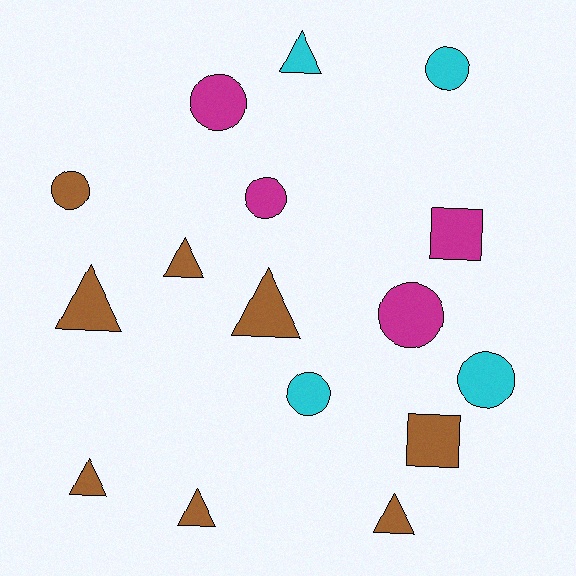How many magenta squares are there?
There is 1 magenta square.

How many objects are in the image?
There are 16 objects.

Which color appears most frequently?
Brown, with 8 objects.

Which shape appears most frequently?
Circle, with 7 objects.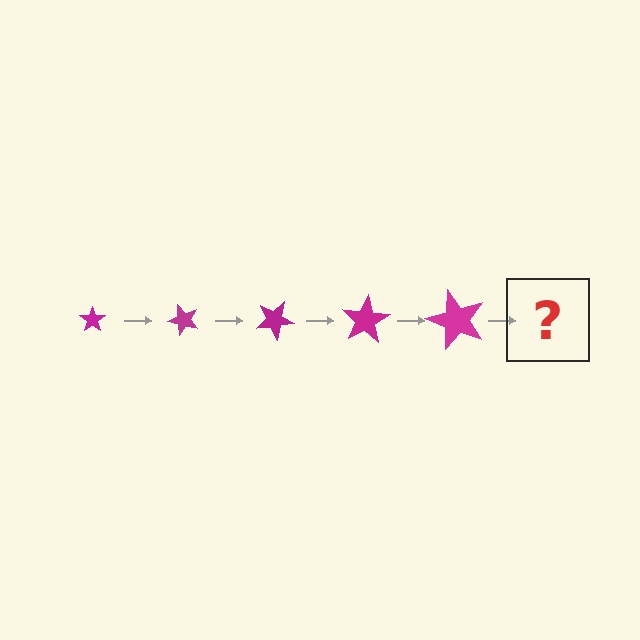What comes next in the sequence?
The next element should be a star, larger than the previous one and rotated 250 degrees from the start.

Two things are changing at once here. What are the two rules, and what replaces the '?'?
The two rules are that the star grows larger each step and it rotates 50 degrees each step. The '?' should be a star, larger than the previous one and rotated 250 degrees from the start.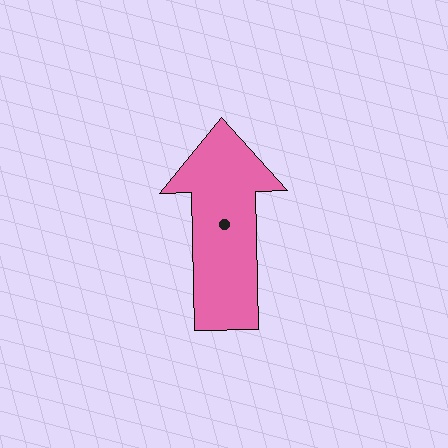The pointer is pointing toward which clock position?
Roughly 12 o'clock.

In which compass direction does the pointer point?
North.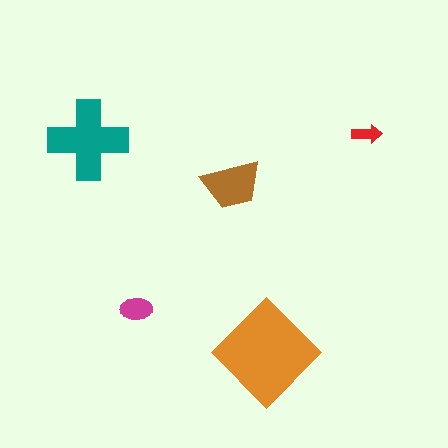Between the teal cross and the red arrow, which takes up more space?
The teal cross.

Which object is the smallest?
The red arrow.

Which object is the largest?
The orange diamond.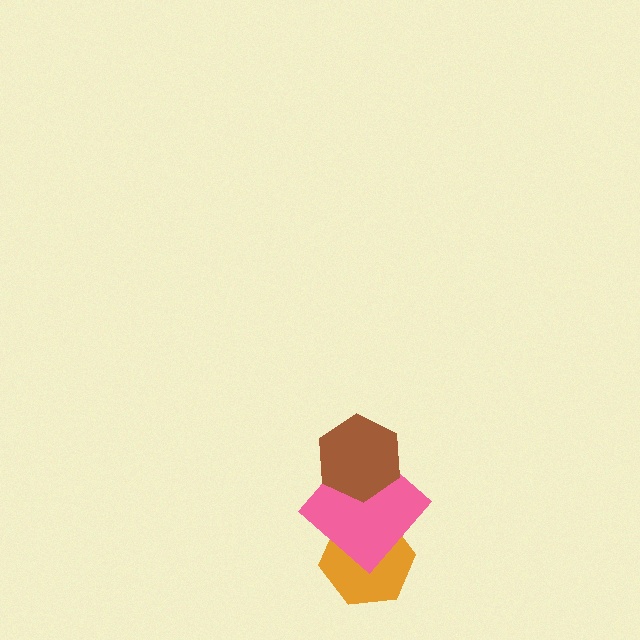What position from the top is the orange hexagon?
The orange hexagon is 3rd from the top.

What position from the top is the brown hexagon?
The brown hexagon is 1st from the top.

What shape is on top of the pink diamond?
The brown hexagon is on top of the pink diamond.